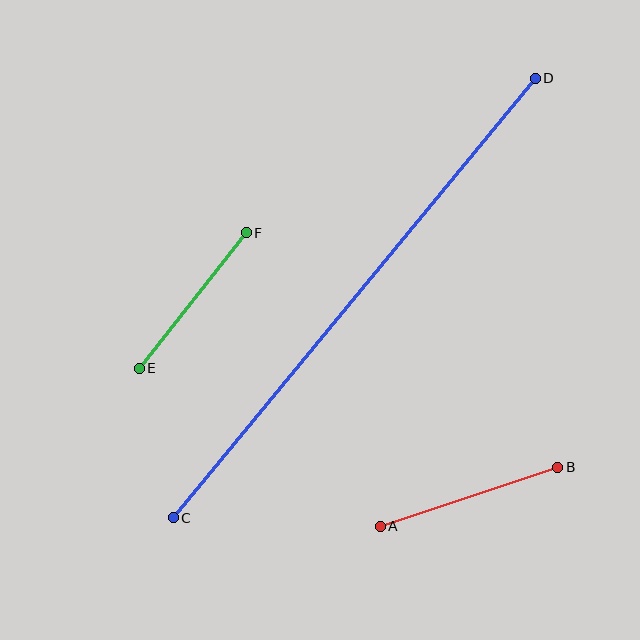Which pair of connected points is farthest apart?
Points C and D are farthest apart.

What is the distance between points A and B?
The distance is approximately 187 pixels.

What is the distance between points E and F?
The distance is approximately 173 pixels.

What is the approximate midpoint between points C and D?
The midpoint is at approximately (354, 298) pixels.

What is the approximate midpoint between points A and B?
The midpoint is at approximately (469, 497) pixels.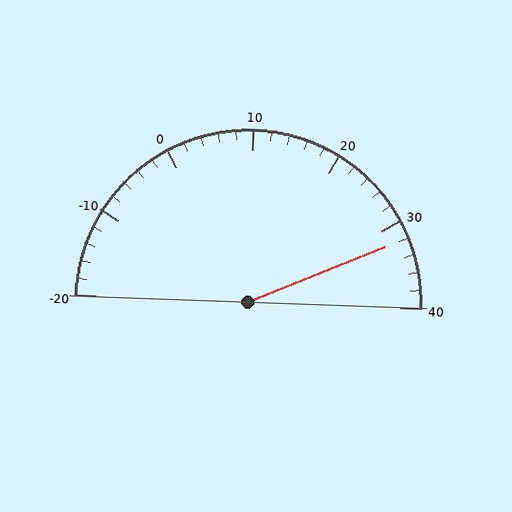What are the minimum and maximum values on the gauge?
The gauge ranges from -20 to 40.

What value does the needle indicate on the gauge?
The needle indicates approximately 32.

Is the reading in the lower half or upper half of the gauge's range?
The reading is in the upper half of the range (-20 to 40).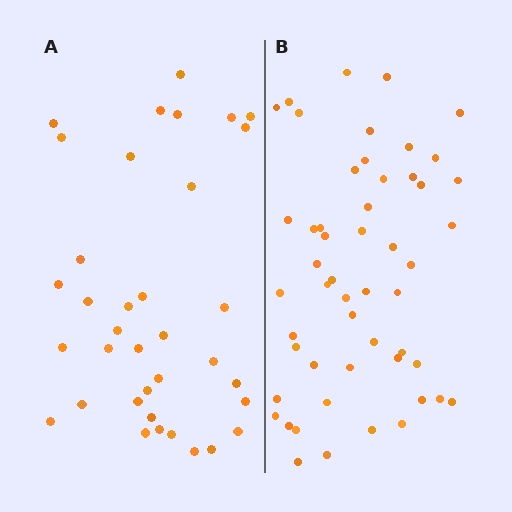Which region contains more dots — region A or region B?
Region B (the right region) has more dots.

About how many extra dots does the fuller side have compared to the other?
Region B has approximately 15 more dots than region A.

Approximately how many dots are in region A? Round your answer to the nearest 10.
About 40 dots. (The exact count is 36, which rounds to 40.)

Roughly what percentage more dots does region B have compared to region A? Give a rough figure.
About 45% more.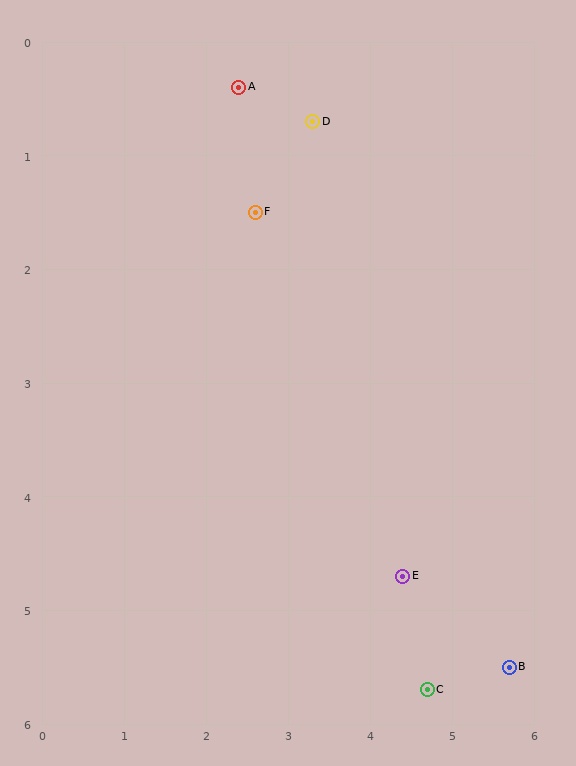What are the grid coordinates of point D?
Point D is at approximately (3.3, 0.7).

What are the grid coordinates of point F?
Point F is at approximately (2.6, 1.5).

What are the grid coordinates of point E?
Point E is at approximately (4.4, 4.7).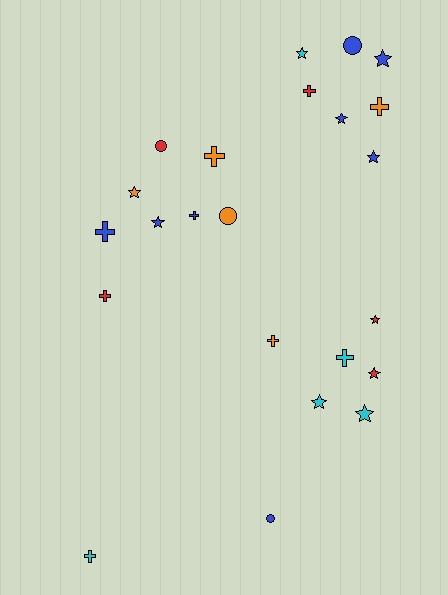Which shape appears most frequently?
Star, with 10 objects.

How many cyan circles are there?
There are no cyan circles.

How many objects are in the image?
There are 23 objects.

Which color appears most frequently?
Blue, with 8 objects.